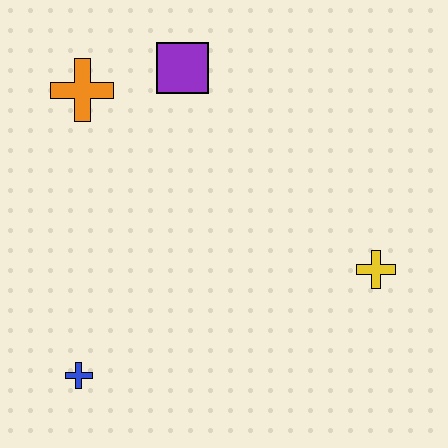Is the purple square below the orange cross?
No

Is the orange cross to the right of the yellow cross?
No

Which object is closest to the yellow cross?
The purple square is closest to the yellow cross.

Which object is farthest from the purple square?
The blue cross is farthest from the purple square.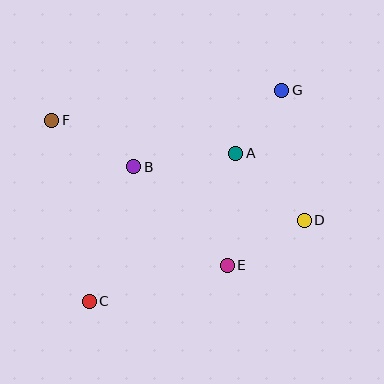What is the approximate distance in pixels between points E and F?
The distance between E and F is approximately 228 pixels.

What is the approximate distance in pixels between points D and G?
The distance between D and G is approximately 132 pixels.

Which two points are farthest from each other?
Points C and G are farthest from each other.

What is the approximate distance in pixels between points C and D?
The distance between C and D is approximately 230 pixels.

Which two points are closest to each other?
Points A and G are closest to each other.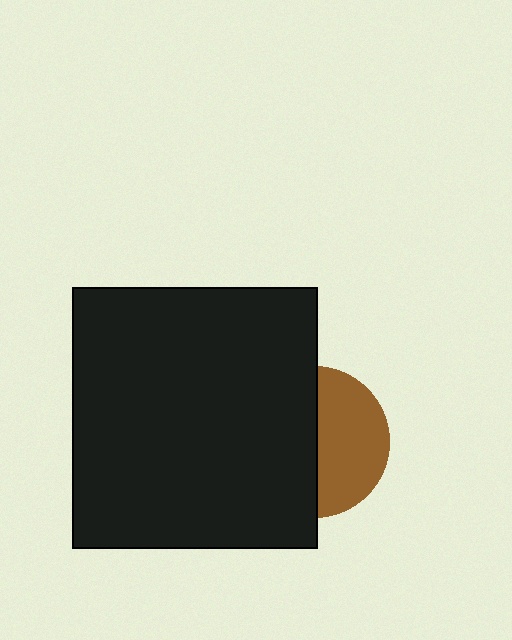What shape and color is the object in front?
The object in front is a black rectangle.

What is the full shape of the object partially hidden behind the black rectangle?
The partially hidden object is a brown circle.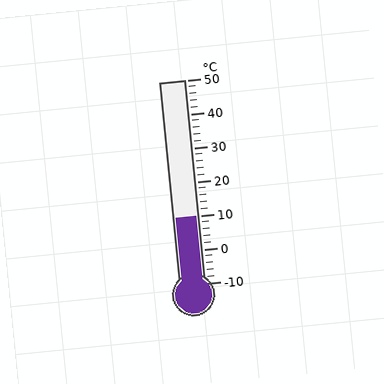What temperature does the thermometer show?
The thermometer shows approximately 10°C.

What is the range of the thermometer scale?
The thermometer scale ranges from -10°C to 50°C.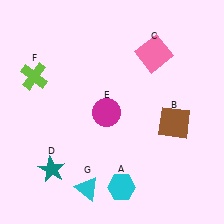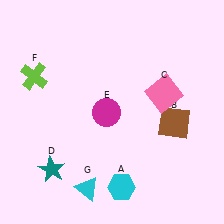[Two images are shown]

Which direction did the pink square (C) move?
The pink square (C) moved down.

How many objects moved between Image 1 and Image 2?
1 object moved between the two images.